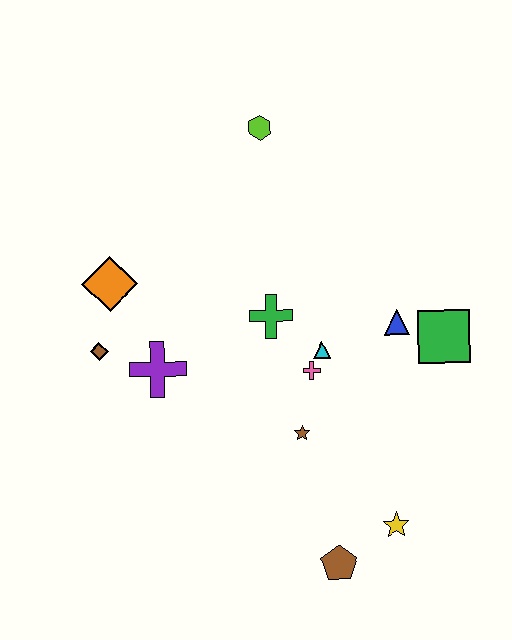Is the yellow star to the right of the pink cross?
Yes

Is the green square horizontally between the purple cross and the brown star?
No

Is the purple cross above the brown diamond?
No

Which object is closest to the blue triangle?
The green square is closest to the blue triangle.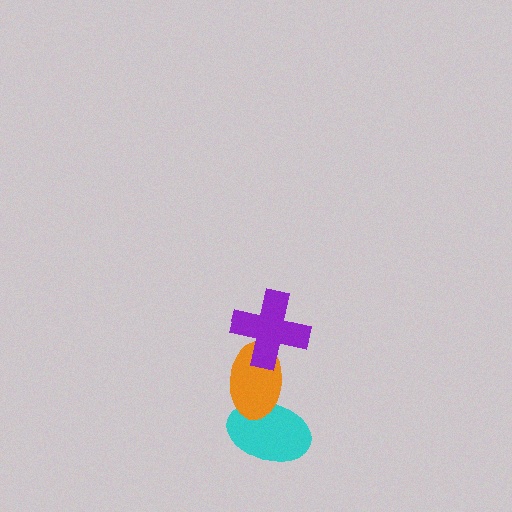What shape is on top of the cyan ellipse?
The orange ellipse is on top of the cyan ellipse.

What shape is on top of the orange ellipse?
The purple cross is on top of the orange ellipse.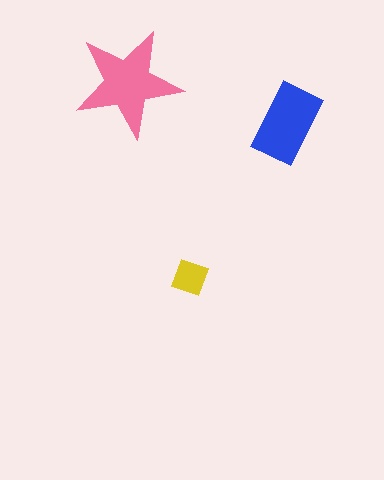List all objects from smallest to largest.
The yellow square, the blue rectangle, the pink star.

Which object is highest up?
The pink star is topmost.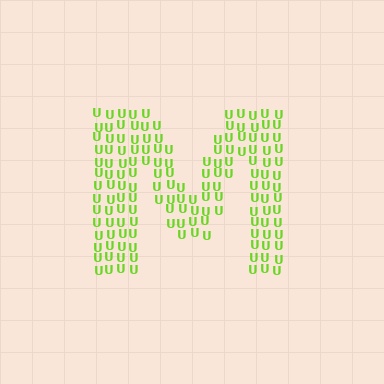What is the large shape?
The large shape is the letter M.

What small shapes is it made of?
It is made of small letter U's.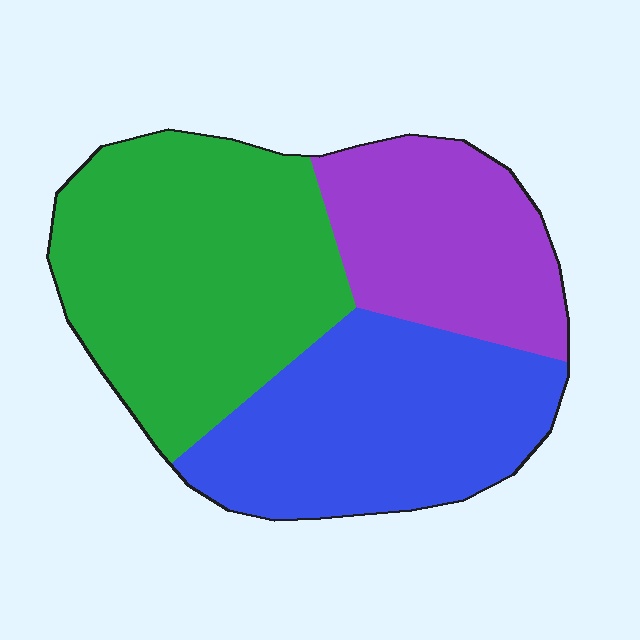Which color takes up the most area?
Green, at roughly 40%.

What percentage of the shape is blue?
Blue takes up about one third (1/3) of the shape.